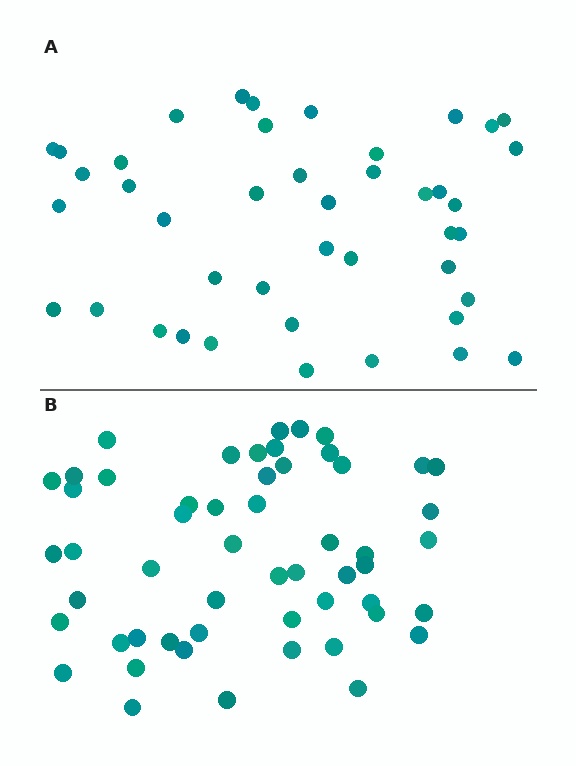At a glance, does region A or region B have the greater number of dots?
Region B (the bottom region) has more dots.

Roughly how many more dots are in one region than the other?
Region B has roughly 12 or so more dots than region A.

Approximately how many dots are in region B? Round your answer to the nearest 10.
About 50 dots. (The exact count is 54, which rounds to 50.)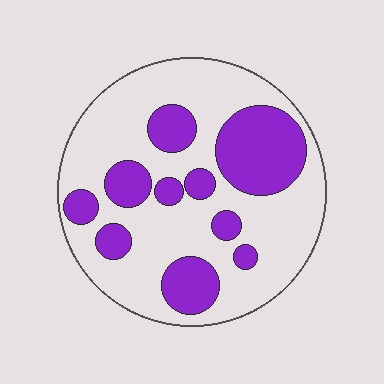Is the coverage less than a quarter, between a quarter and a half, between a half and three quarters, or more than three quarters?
Between a quarter and a half.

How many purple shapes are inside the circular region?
10.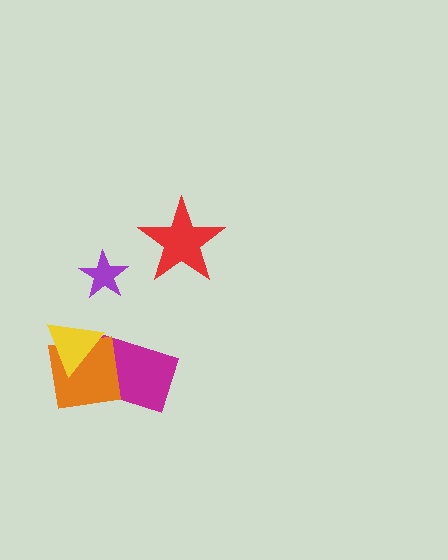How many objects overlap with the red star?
0 objects overlap with the red star.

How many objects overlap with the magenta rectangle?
2 objects overlap with the magenta rectangle.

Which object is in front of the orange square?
The yellow triangle is in front of the orange square.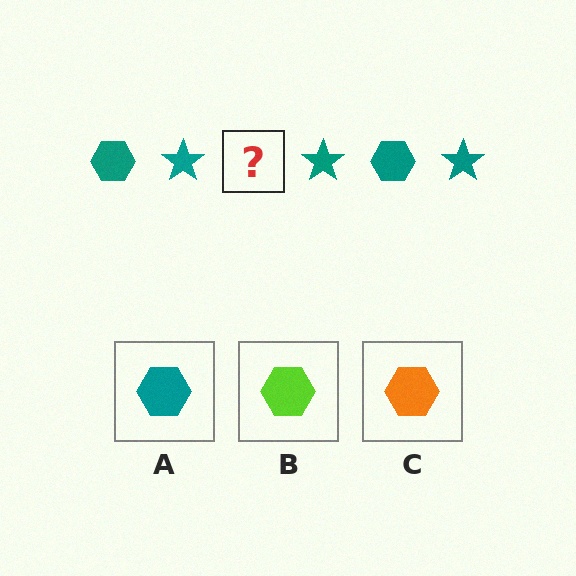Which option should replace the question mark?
Option A.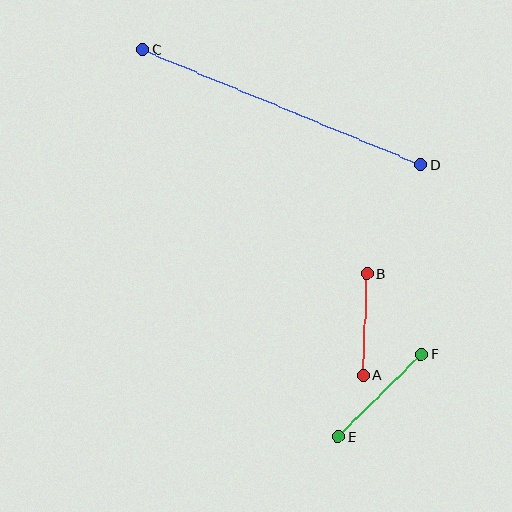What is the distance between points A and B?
The distance is approximately 102 pixels.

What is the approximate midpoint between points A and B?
The midpoint is at approximately (365, 324) pixels.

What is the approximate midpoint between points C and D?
The midpoint is at approximately (282, 107) pixels.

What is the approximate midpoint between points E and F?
The midpoint is at approximately (380, 395) pixels.